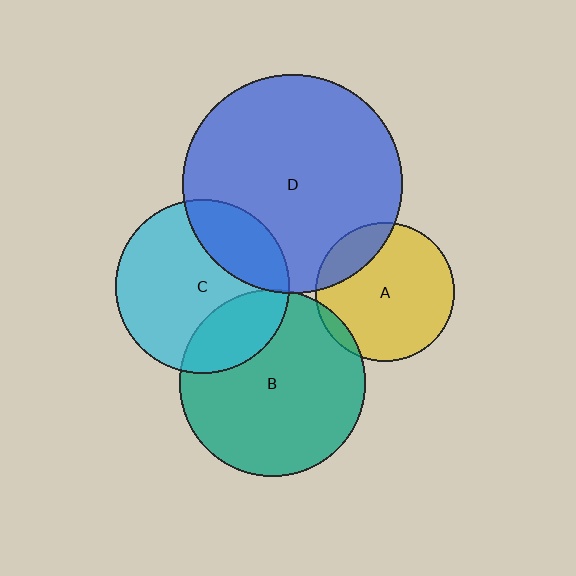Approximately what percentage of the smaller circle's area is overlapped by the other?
Approximately 25%.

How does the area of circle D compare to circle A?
Approximately 2.5 times.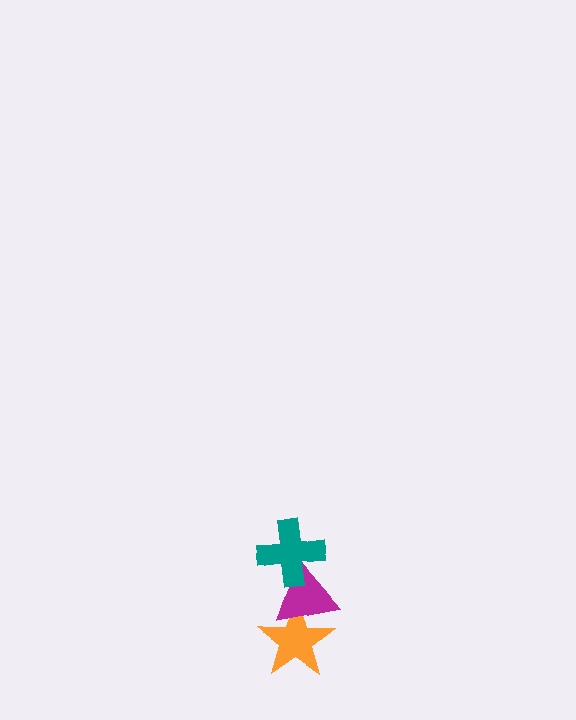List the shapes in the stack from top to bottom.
From top to bottom: the teal cross, the magenta triangle, the orange star.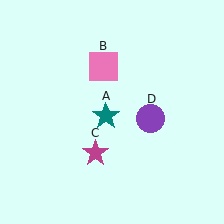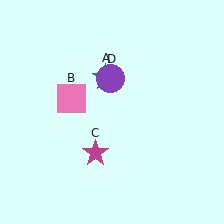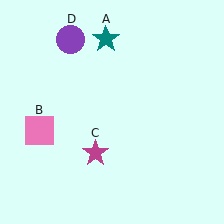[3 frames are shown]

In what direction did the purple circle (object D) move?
The purple circle (object D) moved up and to the left.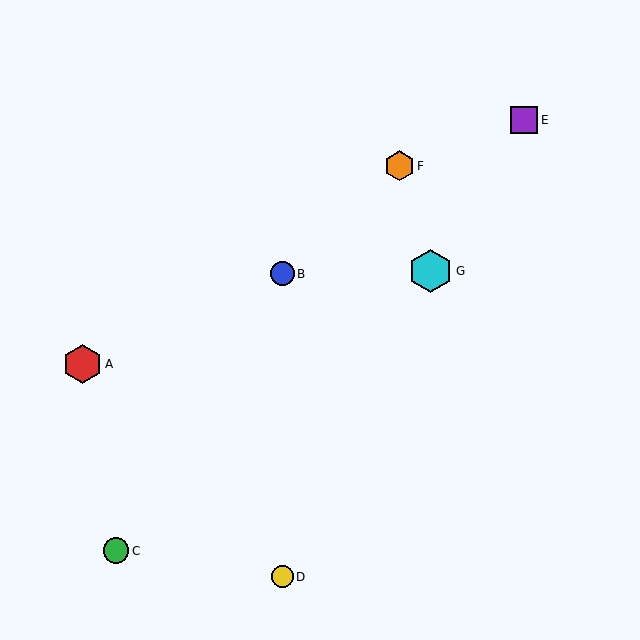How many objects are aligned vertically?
2 objects (B, D) are aligned vertically.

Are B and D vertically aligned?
Yes, both are at x≈282.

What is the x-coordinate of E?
Object E is at x≈524.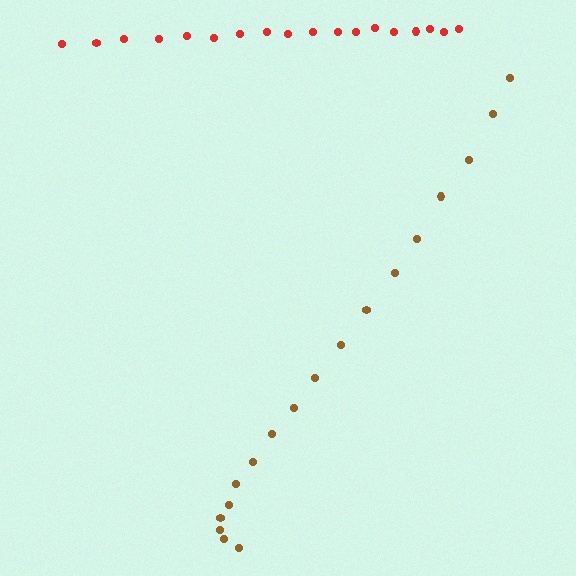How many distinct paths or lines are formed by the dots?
There are 2 distinct paths.